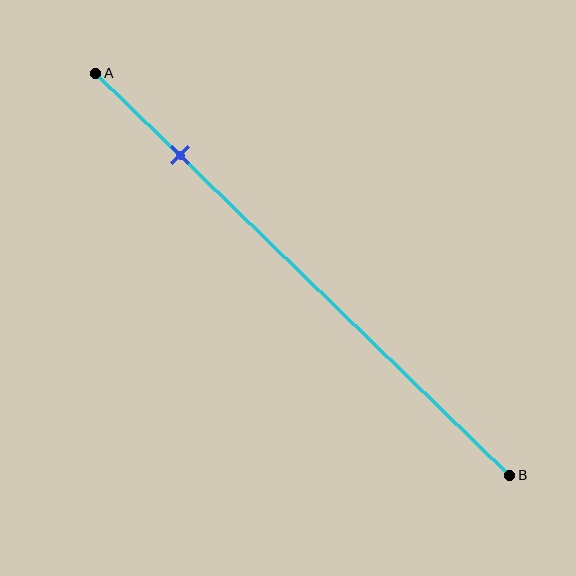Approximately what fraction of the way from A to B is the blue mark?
The blue mark is approximately 20% of the way from A to B.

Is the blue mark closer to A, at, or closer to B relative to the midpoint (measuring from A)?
The blue mark is closer to point A than the midpoint of segment AB.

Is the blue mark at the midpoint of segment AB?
No, the mark is at about 20% from A, not at the 50% midpoint.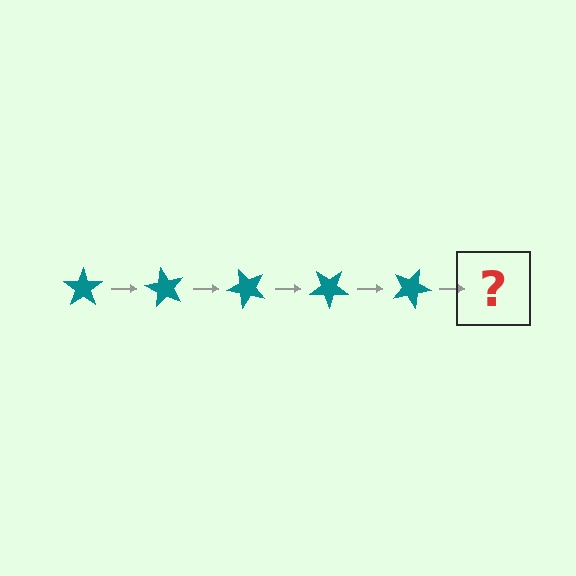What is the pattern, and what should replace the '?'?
The pattern is that the star rotates 60 degrees each step. The '?' should be a teal star rotated 300 degrees.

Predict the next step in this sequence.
The next step is a teal star rotated 300 degrees.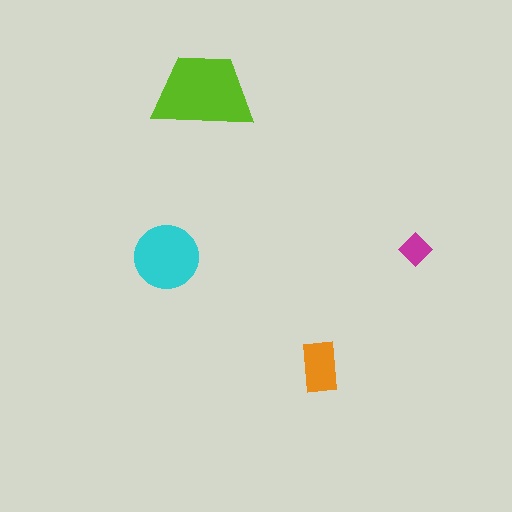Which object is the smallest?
The magenta diamond.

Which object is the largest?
The lime trapezoid.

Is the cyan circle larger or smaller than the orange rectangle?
Larger.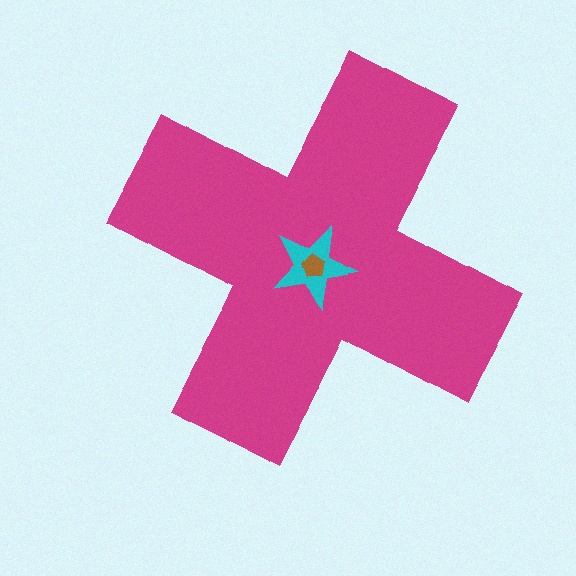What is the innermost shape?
The brown pentagon.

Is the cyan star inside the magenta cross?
Yes.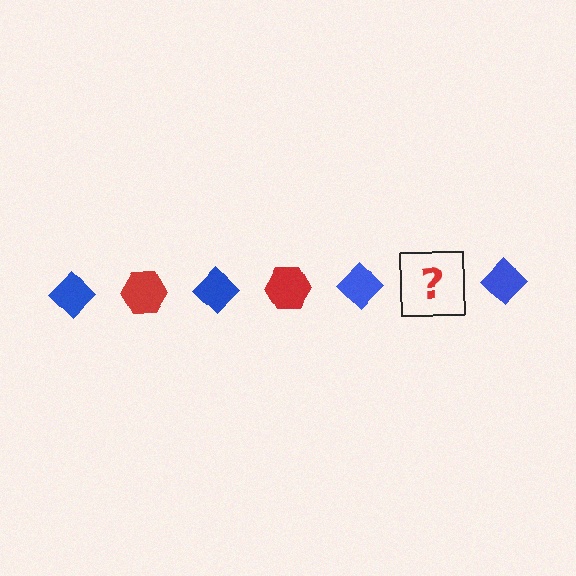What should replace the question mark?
The question mark should be replaced with a red hexagon.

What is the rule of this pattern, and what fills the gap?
The rule is that the pattern alternates between blue diamond and red hexagon. The gap should be filled with a red hexagon.